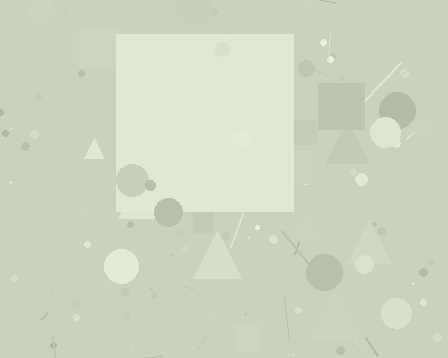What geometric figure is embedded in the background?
A square is embedded in the background.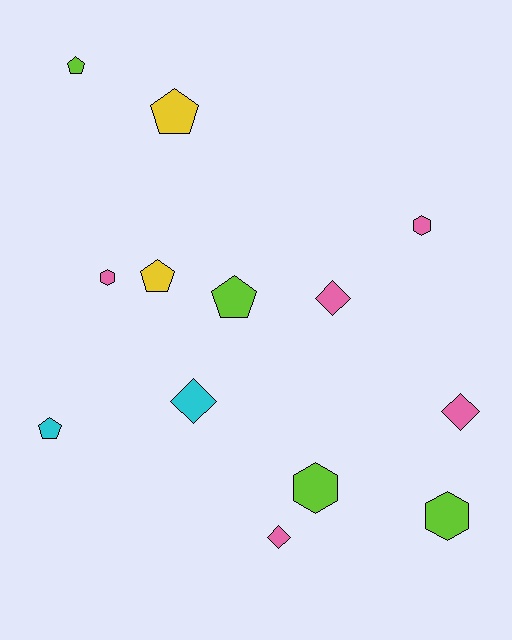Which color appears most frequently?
Pink, with 5 objects.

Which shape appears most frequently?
Pentagon, with 5 objects.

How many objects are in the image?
There are 13 objects.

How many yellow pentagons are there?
There are 2 yellow pentagons.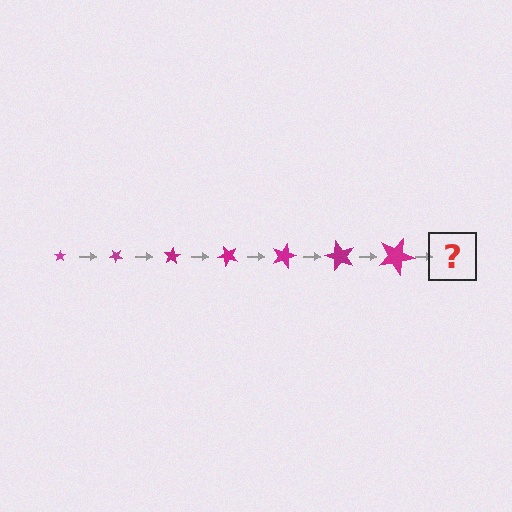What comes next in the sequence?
The next element should be a star, larger than the previous one and rotated 280 degrees from the start.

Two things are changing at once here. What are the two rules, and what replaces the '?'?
The two rules are that the star grows larger each step and it rotates 40 degrees each step. The '?' should be a star, larger than the previous one and rotated 280 degrees from the start.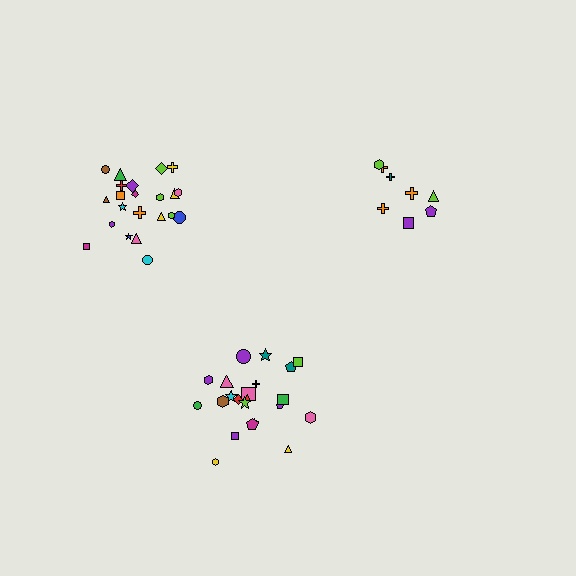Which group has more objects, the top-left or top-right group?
The top-left group.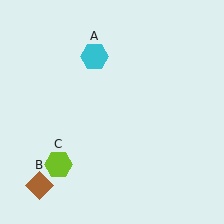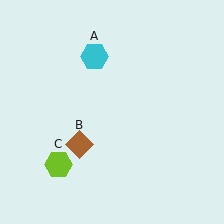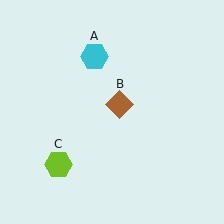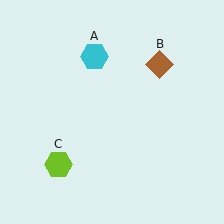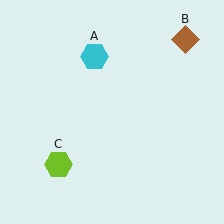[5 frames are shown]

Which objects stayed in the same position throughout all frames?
Cyan hexagon (object A) and lime hexagon (object C) remained stationary.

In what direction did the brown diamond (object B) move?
The brown diamond (object B) moved up and to the right.